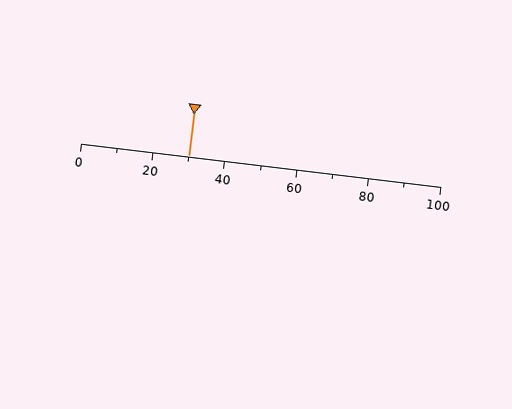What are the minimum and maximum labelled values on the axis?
The axis runs from 0 to 100.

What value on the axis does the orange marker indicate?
The marker indicates approximately 30.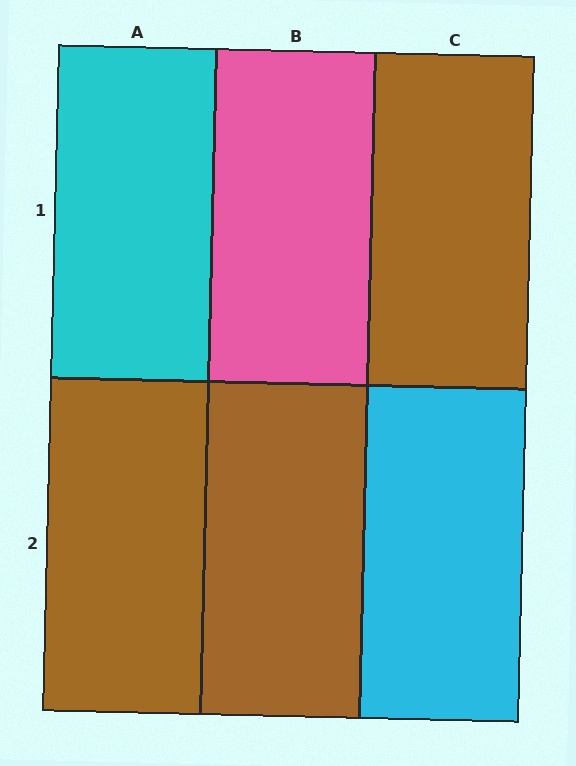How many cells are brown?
3 cells are brown.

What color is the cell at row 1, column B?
Pink.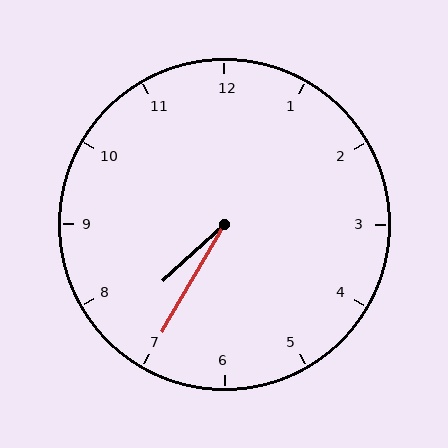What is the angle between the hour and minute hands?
Approximately 18 degrees.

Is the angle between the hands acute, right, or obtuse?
It is acute.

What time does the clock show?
7:35.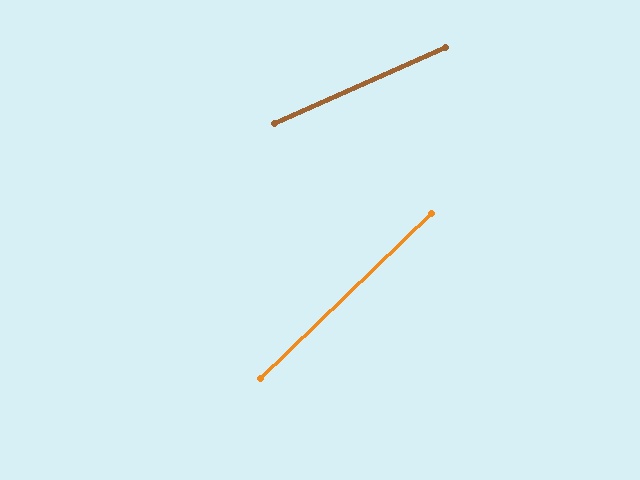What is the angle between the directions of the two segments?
Approximately 20 degrees.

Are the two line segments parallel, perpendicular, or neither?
Neither parallel nor perpendicular — they differ by about 20°.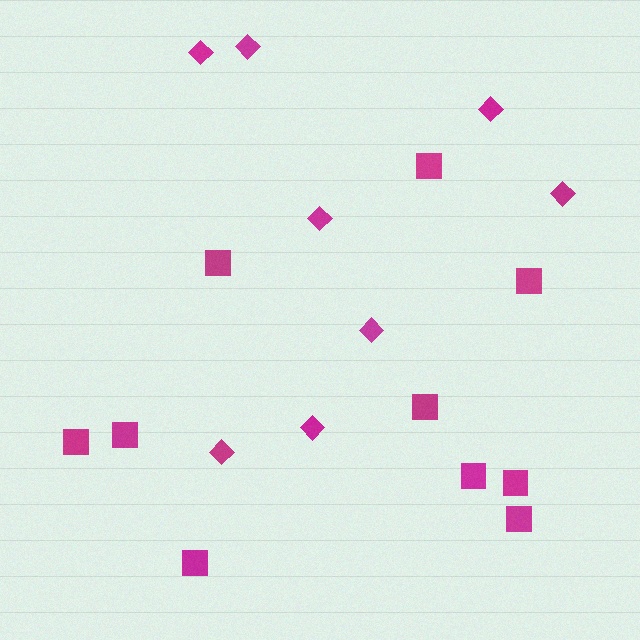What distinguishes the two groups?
There are 2 groups: one group of diamonds (8) and one group of squares (10).